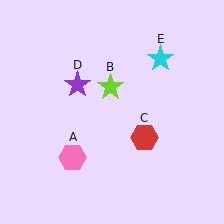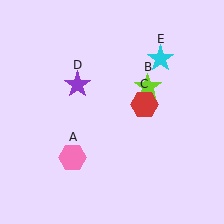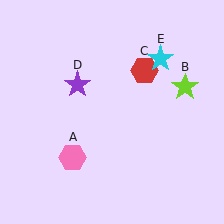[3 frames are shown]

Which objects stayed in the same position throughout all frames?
Pink hexagon (object A) and purple star (object D) and cyan star (object E) remained stationary.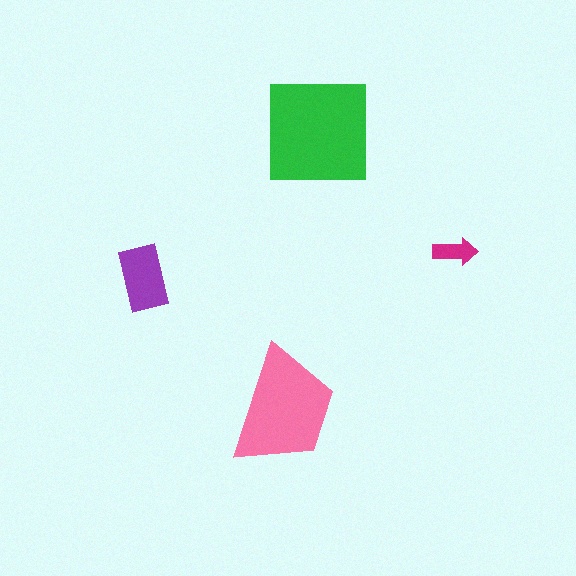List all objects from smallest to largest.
The magenta arrow, the purple rectangle, the pink trapezoid, the green square.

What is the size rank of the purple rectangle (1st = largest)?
3rd.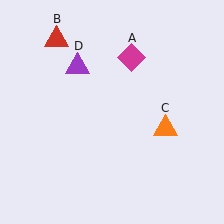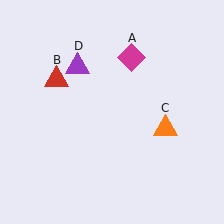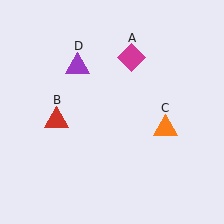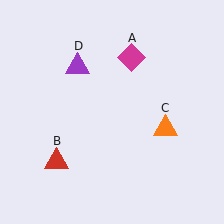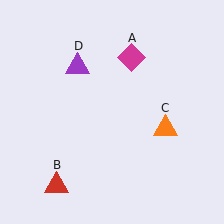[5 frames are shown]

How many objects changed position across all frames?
1 object changed position: red triangle (object B).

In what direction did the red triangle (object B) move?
The red triangle (object B) moved down.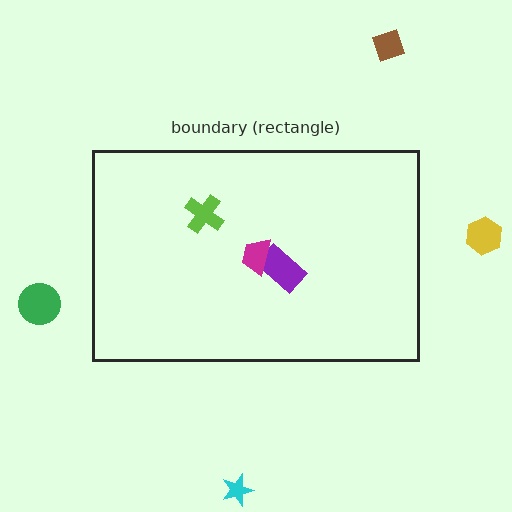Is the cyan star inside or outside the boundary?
Outside.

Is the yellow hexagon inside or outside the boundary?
Outside.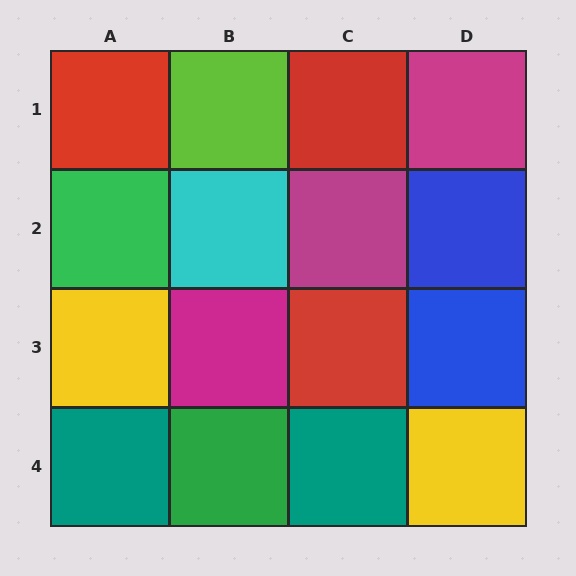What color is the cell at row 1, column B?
Lime.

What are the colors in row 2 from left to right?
Green, cyan, magenta, blue.